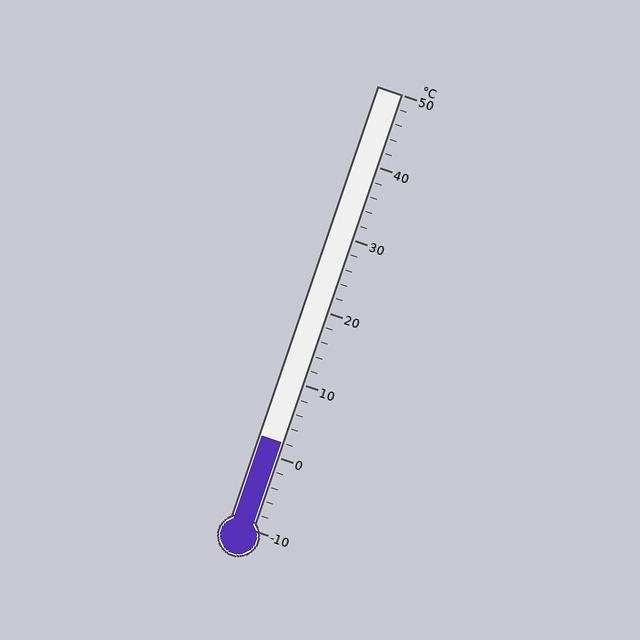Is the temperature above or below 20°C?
The temperature is below 20°C.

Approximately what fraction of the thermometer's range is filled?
The thermometer is filled to approximately 20% of its range.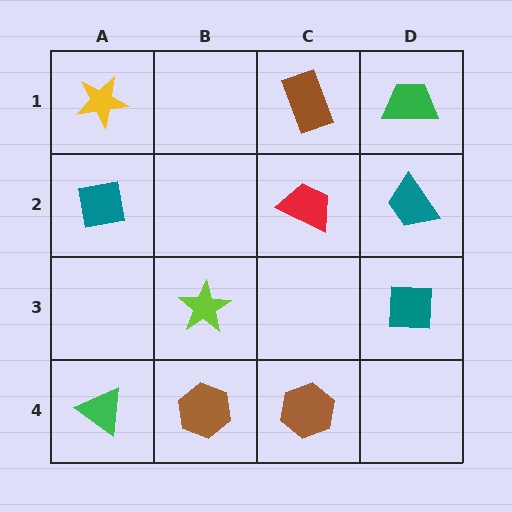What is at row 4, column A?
A green triangle.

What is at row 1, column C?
A brown rectangle.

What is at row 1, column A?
A yellow star.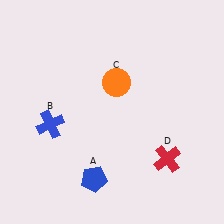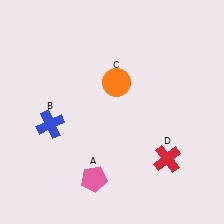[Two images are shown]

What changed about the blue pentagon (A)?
In Image 1, A is blue. In Image 2, it changed to pink.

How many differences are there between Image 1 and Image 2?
There is 1 difference between the two images.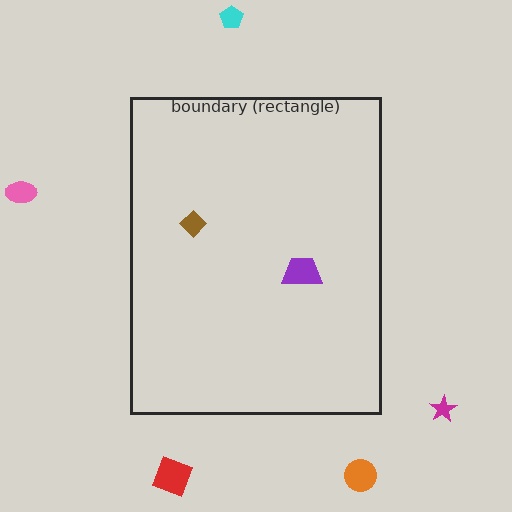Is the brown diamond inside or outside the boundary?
Inside.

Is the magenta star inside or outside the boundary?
Outside.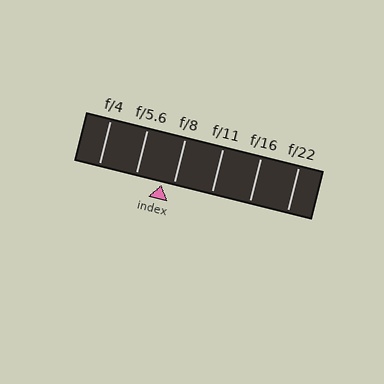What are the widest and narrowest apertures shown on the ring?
The widest aperture shown is f/4 and the narrowest is f/22.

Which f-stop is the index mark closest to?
The index mark is closest to f/8.